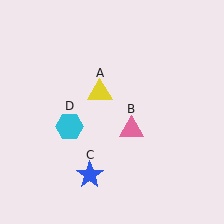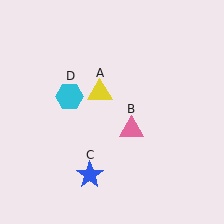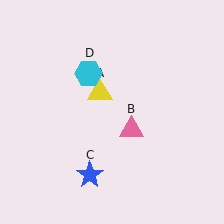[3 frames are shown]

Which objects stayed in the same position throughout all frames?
Yellow triangle (object A) and pink triangle (object B) and blue star (object C) remained stationary.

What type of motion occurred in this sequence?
The cyan hexagon (object D) rotated clockwise around the center of the scene.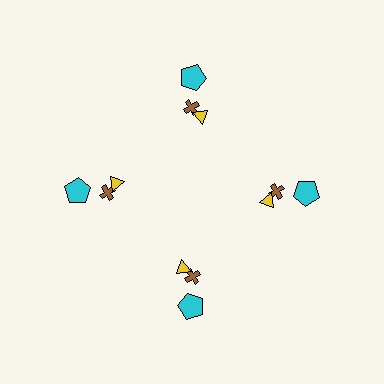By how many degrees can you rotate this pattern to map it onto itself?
The pattern maps onto itself every 90 degrees of rotation.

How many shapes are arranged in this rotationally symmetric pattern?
There are 12 shapes, arranged in 4 groups of 3.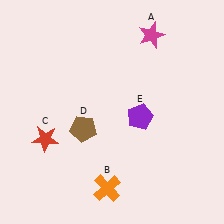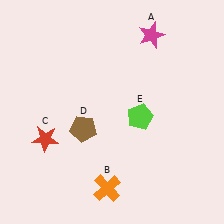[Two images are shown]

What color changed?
The pentagon (E) changed from purple in Image 1 to lime in Image 2.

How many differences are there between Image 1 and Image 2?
There is 1 difference between the two images.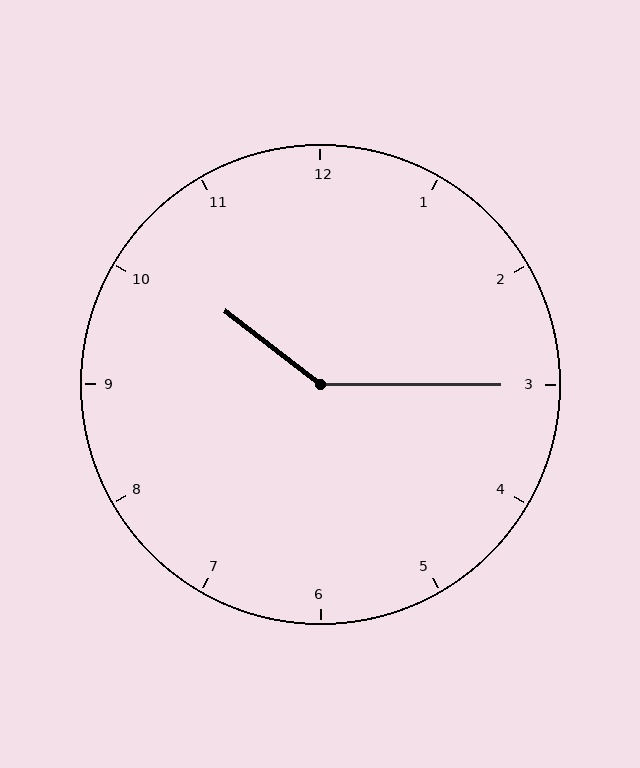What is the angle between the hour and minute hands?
Approximately 142 degrees.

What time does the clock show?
10:15.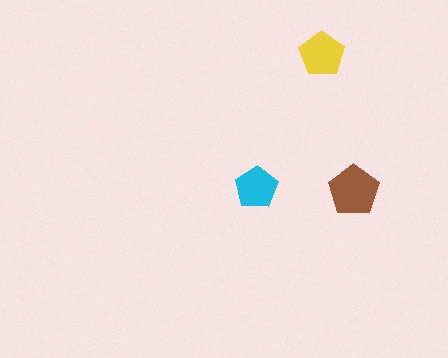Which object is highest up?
The yellow pentagon is topmost.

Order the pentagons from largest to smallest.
the brown one, the yellow one, the cyan one.